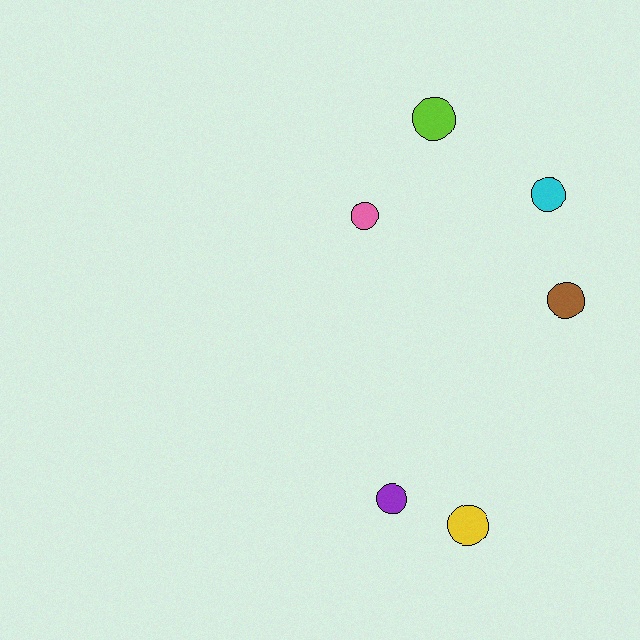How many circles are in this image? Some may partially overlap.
There are 6 circles.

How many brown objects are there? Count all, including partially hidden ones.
There is 1 brown object.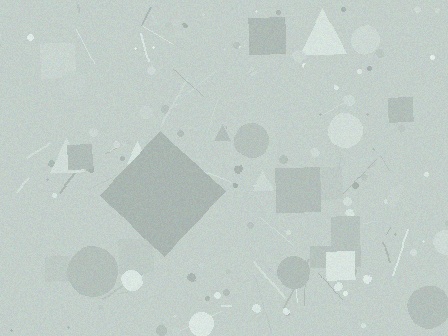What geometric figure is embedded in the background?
A diamond is embedded in the background.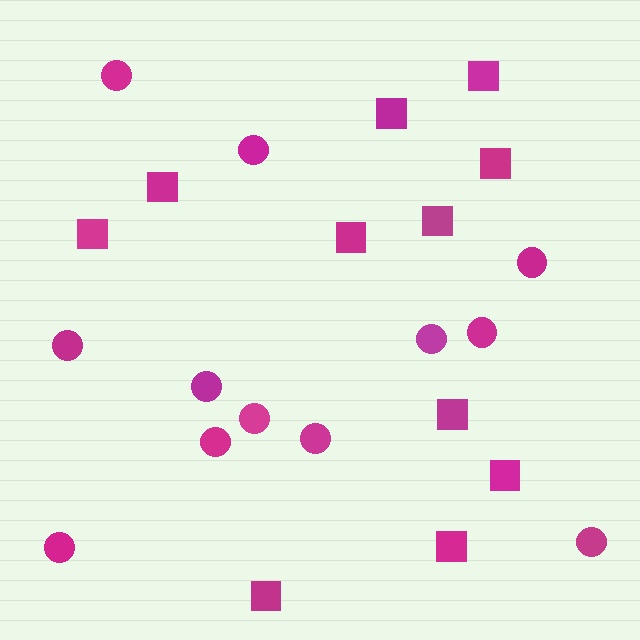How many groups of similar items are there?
There are 2 groups: one group of squares (11) and one group of circles (12).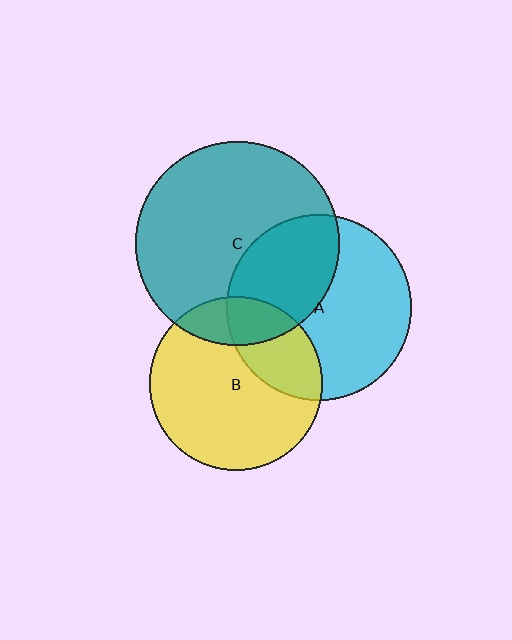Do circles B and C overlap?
Yes.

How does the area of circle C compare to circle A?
Approximately 1.2 times.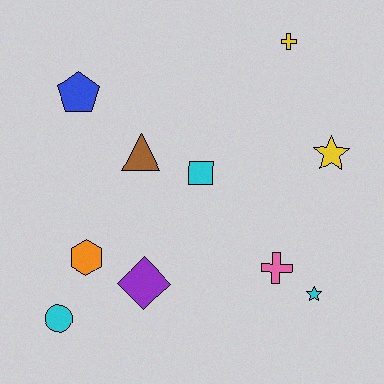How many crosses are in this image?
There are 2 crosses.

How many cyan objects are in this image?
There are 3 cyan objects.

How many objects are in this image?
There are 10 objects.